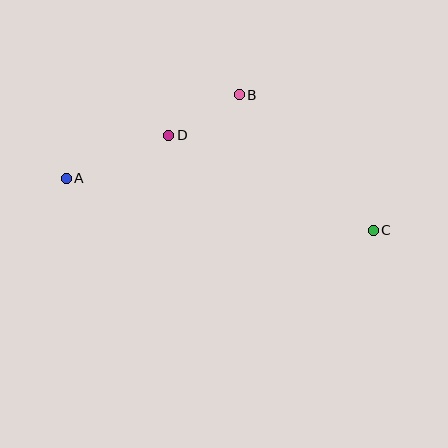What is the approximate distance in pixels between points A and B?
The distance between A and B is approximately 192 pixels.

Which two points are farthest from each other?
Points A and C are farthest from each other.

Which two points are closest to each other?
Points B and D are closest to each other.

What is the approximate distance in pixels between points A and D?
The distance between A and D is approximately 111 pixels.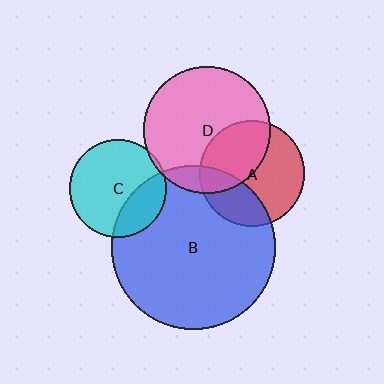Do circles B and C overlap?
Yes.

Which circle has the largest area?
Circle B (blue).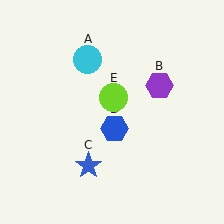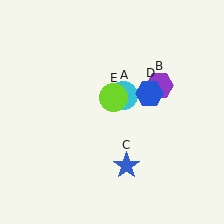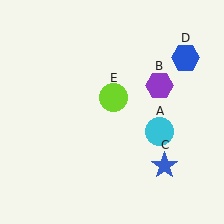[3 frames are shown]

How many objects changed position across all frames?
3 objects changed position: cyan circle (object A), blue star (object C), blue hexagon (object D).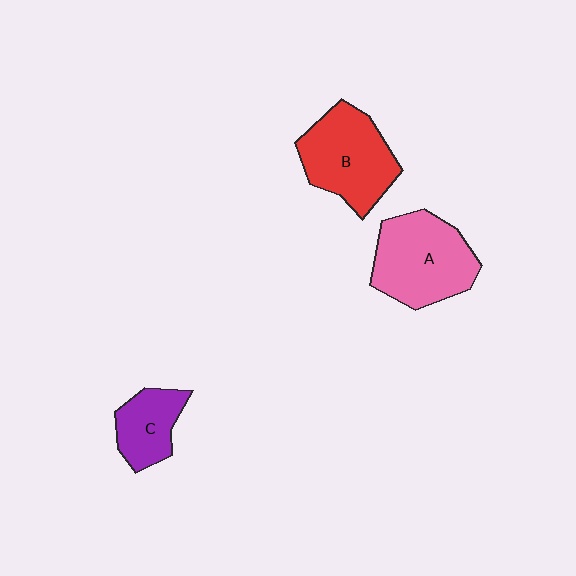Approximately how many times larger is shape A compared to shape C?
Approximately 1.8 times.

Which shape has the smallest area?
Shape C (purple).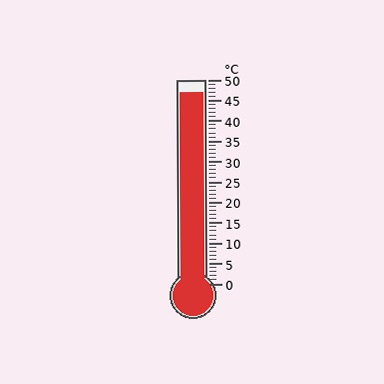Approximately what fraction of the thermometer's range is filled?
The thermometer is filled to approximately 95% of its range.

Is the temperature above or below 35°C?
The temperature is above 35°C.